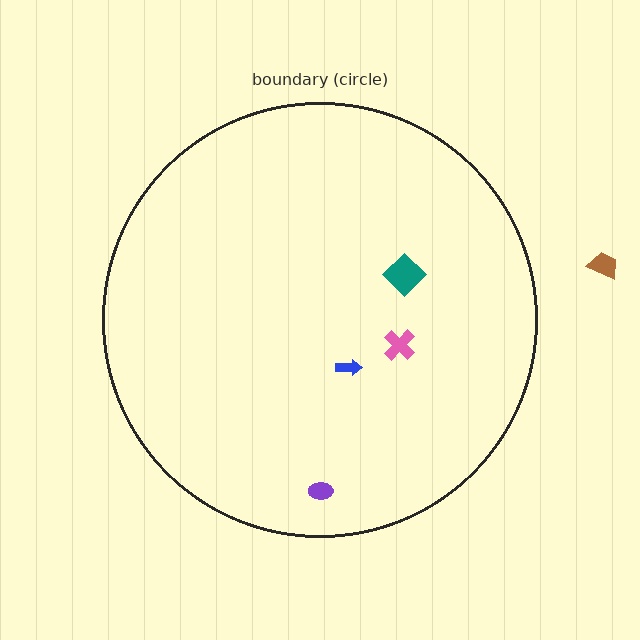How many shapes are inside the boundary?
4 inside, 1 outside.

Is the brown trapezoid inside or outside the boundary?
Outside.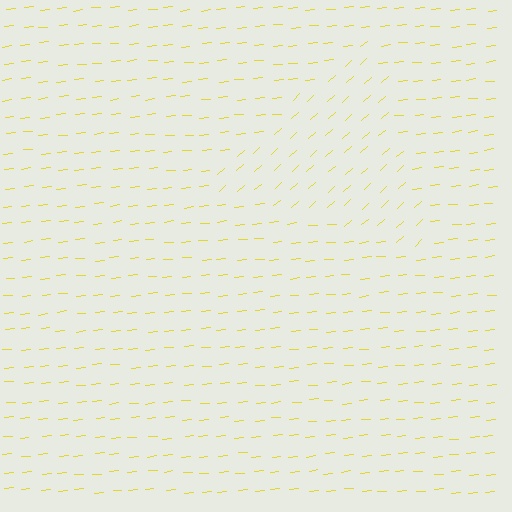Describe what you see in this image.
The image is filled with small yellow line segments. A triangle region in the image has lines oriented differently from the surrounding lines, creating a visible texture boundary.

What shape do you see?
I see a triangle.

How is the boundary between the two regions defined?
The boundary is defined purely by a change in line orientation (approximately 36 degrees difference). All lines are the same color and thickness.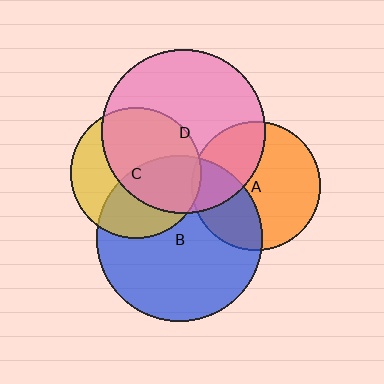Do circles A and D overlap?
Yes.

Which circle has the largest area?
Circle B (blue).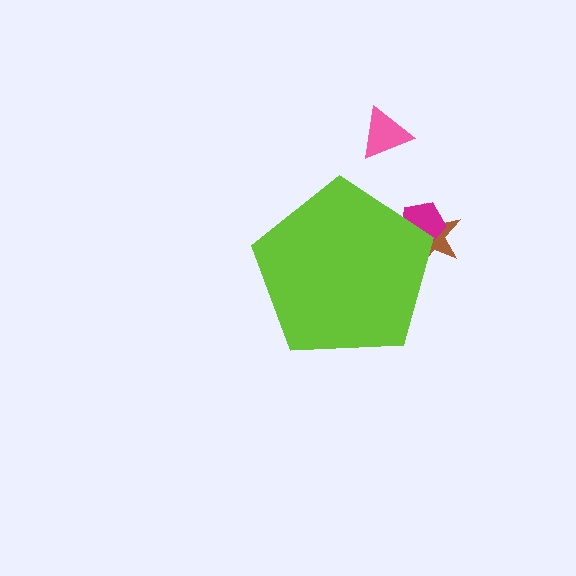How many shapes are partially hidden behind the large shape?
2 shapes are partially hidden.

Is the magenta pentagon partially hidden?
Yes, the magenta pentagon is partially hidden behind the lime pentagon.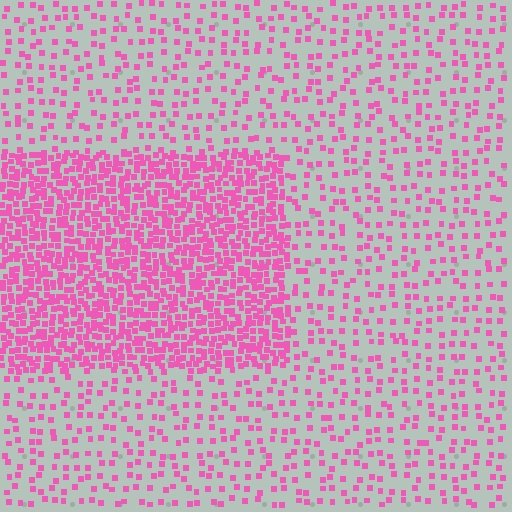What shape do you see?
I see a rectangle.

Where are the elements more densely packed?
The elements are more densely packed inside the rectangle boundary.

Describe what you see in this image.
The image contains small pink elements arranged at two different densities. A rectangle-shaped region is visible where the elements are more densely packed than the surrounding area.